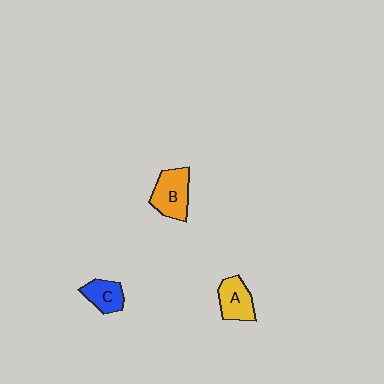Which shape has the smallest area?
Shape C (blue).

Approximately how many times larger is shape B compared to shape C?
Approximately 1.5 times.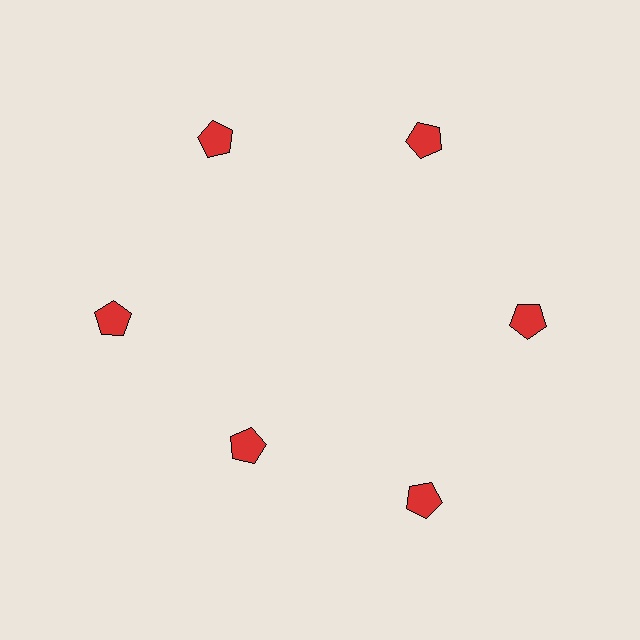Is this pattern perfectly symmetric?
No. The 6 red pentagons are arranged in a ring, but one element near the 7 o'clock position is pulled inward toward the center, breaking the 6-fold rotational symmetry.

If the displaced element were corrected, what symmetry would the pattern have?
It would have 6-fold rotational symmetry — the pattern would map onto itself every 60 degrees.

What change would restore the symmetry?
The symmetry would be restored by moving it outward, back onto the ring so that all 6 pentagons sit at equal angles and equal distance from the center.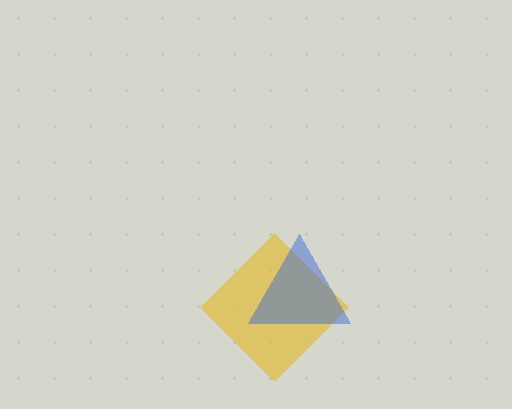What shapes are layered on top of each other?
The layered shapes are: a yellow diamond, a blue triangle.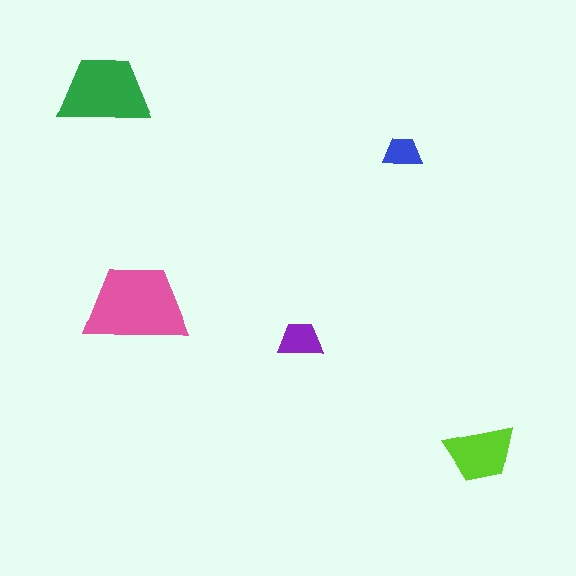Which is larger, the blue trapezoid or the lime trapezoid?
The lime one.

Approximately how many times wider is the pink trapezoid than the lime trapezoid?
About 1.5 times wider.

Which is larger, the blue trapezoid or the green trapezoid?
The green one.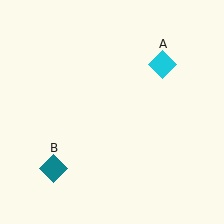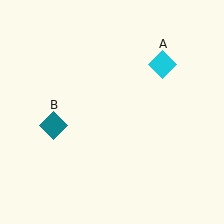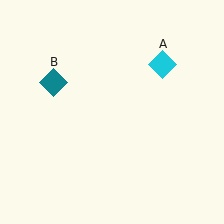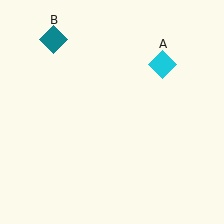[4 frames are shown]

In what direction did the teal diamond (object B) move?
The teal diamond (object B) moved up.